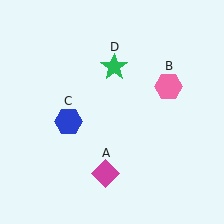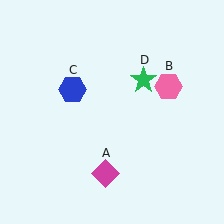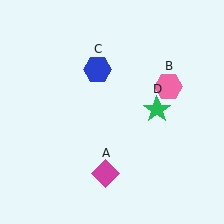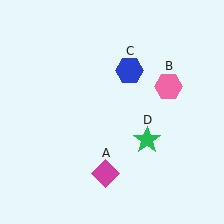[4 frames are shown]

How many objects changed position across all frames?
2 objects changed position: blue hexagon (object C), green star (object D).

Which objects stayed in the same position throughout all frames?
Magenta diamond (object A) and pink hexagon (object B) remained stationary.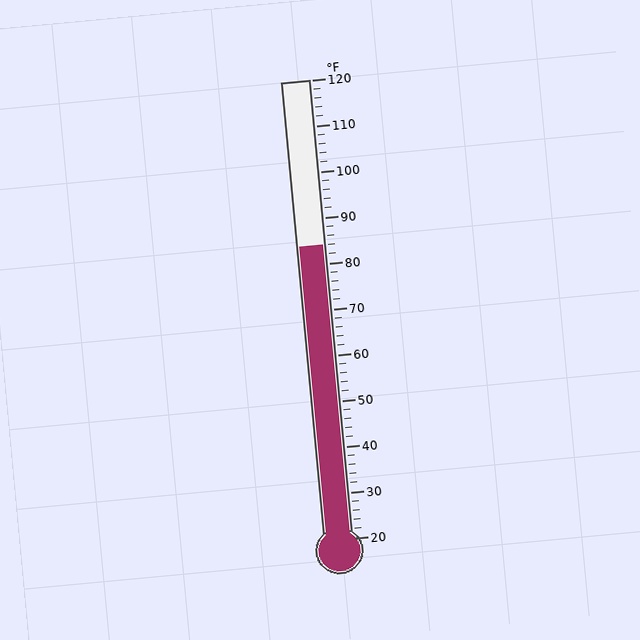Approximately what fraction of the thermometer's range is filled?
The thermometer is filled to approximately 65% of its range.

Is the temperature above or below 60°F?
The temperature is above 60°F.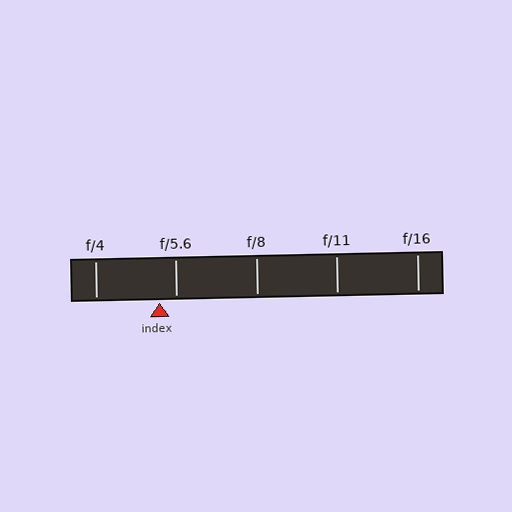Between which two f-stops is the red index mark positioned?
The index mark is between f/4 and f/5.6.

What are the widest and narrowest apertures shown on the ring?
The widest aperture shown is f/4 and the narrowest is f/16.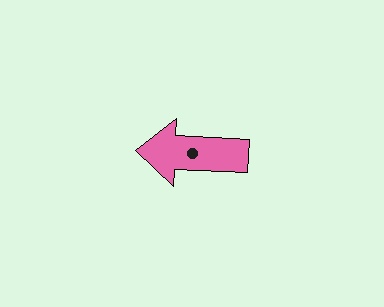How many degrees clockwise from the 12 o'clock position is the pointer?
Approximately 273 degrees.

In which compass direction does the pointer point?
West.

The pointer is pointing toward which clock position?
Roughly 9 o'clock.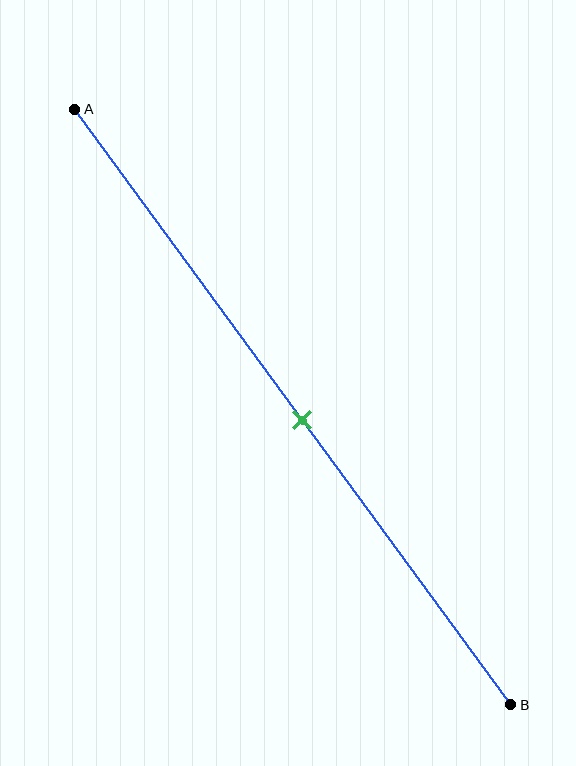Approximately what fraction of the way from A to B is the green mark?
The green mark is approximately 50% of the way from A to B.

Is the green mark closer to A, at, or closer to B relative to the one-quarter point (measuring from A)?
The green mark is closer to point B than the one-quarter point of segment AB.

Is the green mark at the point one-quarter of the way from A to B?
No, the mark is at about 50% from A, not at the 25% one-quarter point.